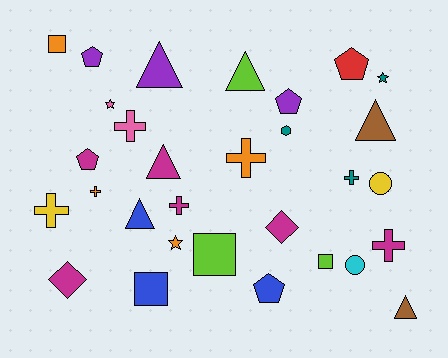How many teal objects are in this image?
There are 3 teal objects.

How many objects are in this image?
There are 30 objects.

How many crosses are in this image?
There are 7 crosses.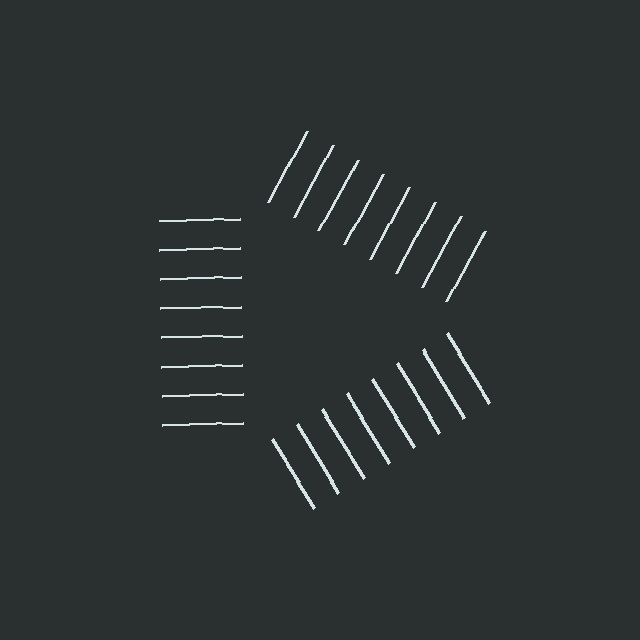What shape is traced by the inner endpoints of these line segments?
An illusory triangle — the line segments terminate on its edges but no continuous stroke is drawn.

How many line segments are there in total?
24 — 8 along each of the 3 edges.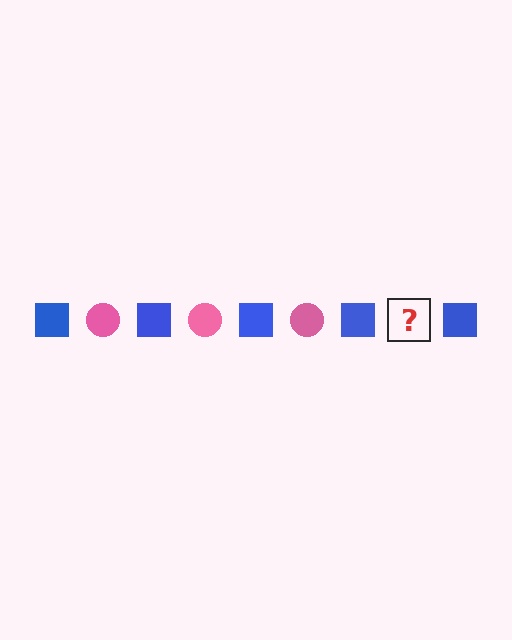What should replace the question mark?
The question mark should be replaced with a pink circle.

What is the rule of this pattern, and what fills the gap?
The rule is that the pattern alternates between blue square and pink circle. The gap should be filled with a pink circle.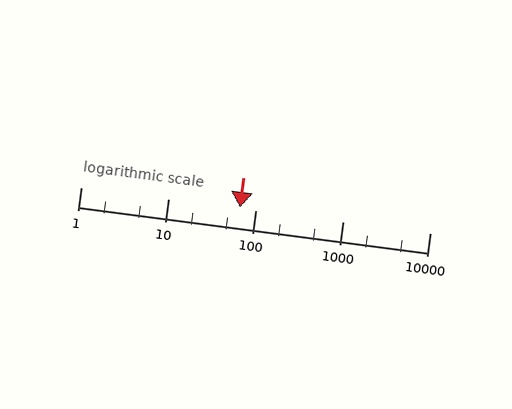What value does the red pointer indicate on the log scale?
The pointer indicates approximately 67.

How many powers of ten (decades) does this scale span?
The scale spans 4 decades, from 1 to 10000.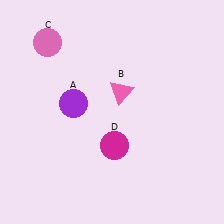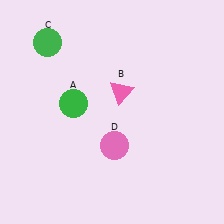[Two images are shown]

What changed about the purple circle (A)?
In Image 1, A is purple. In Image 2, it changed to green.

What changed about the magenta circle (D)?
In Image 1, D is magenta. In Image 2, it changed to pink.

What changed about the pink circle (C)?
In Image 1, C is pink. In Image 2, it changed to green.